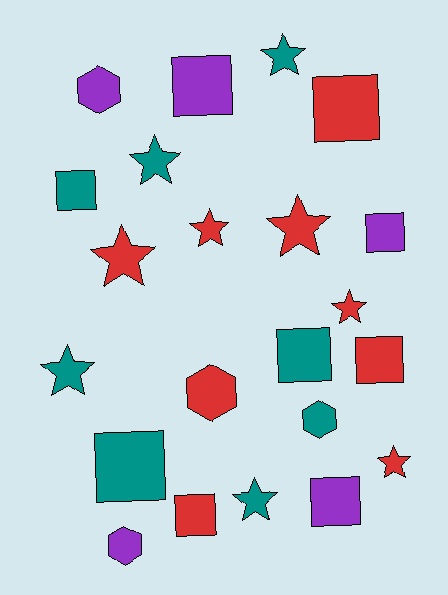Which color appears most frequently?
Red, with 9 objects.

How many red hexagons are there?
There is 1 red hexagon.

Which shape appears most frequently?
Square, with 9 objects.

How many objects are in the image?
There are 22 objects.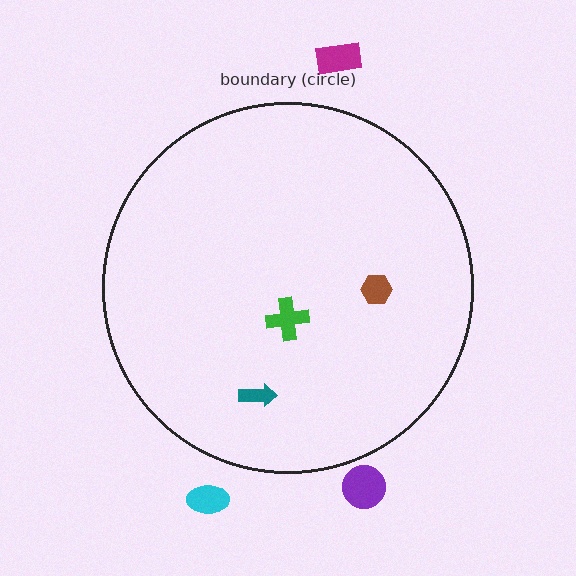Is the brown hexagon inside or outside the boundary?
Inside.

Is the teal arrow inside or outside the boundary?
Inside.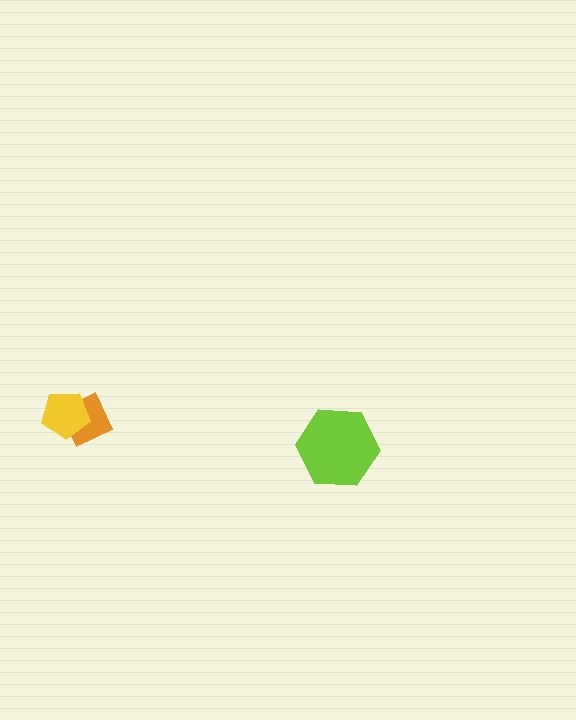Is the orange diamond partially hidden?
Yes, it is partially covered by another shape.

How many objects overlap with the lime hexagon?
0 objects overlap with the lime hexagon.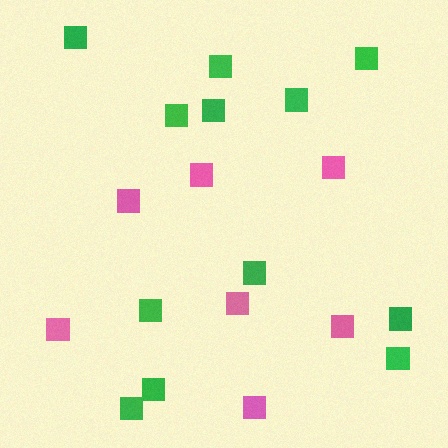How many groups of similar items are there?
There are 2 groups: one group of pink squares (7) and one group of green squares (12).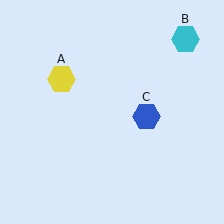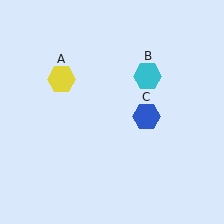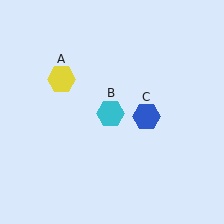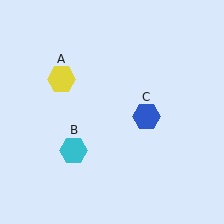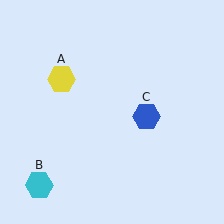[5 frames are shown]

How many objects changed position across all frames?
1 object changed position: cyan hexagon (object B).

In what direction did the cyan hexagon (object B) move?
The cyan hexagon (object B) moved down and to the left.